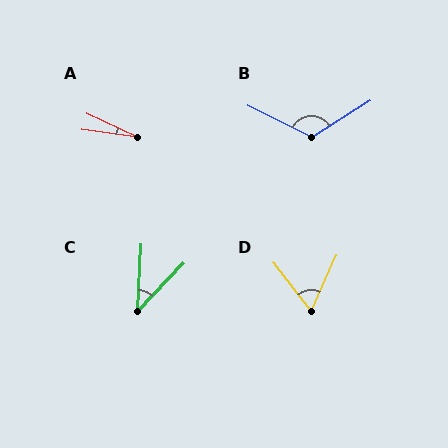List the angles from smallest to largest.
A (18°), C (41°), D (62°), B (121°).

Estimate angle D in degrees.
Approximately 62 degrees.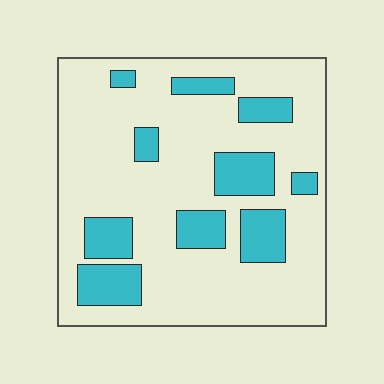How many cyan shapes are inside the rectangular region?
10.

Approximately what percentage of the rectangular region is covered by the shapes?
Approximately 25%.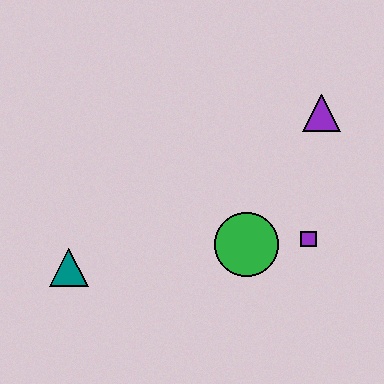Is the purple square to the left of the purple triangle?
Yes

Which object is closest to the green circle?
The purple square is closest to the green circle.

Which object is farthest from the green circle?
The teal triangle is farthest from the green circle.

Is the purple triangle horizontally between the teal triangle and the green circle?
No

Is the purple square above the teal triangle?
Yes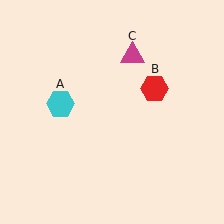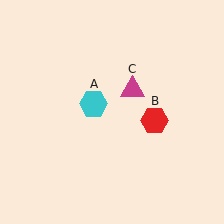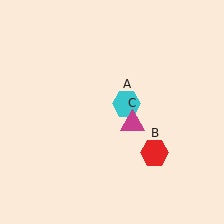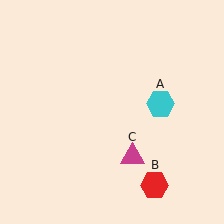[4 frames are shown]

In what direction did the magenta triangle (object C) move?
The magenta triangle (object C) moved down.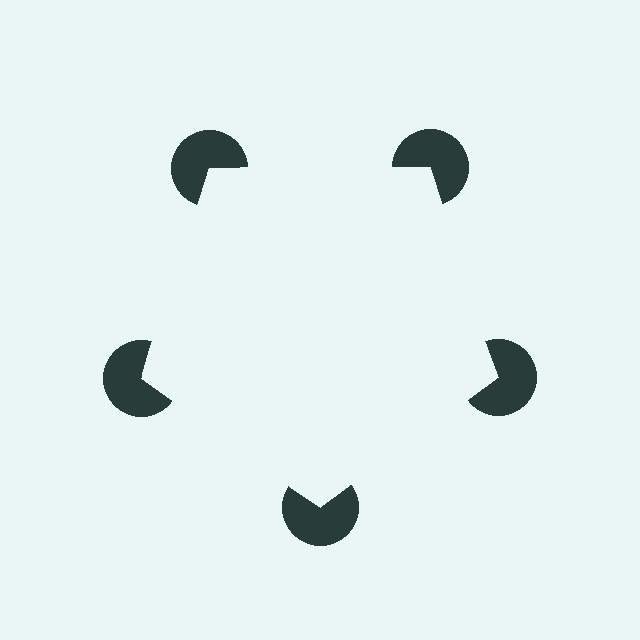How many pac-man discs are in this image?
There are 5 — one at each vertex of the illusory pentagon.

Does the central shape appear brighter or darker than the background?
It typically appears slightly brighter than the background, even though no actual brightness change is drawn.